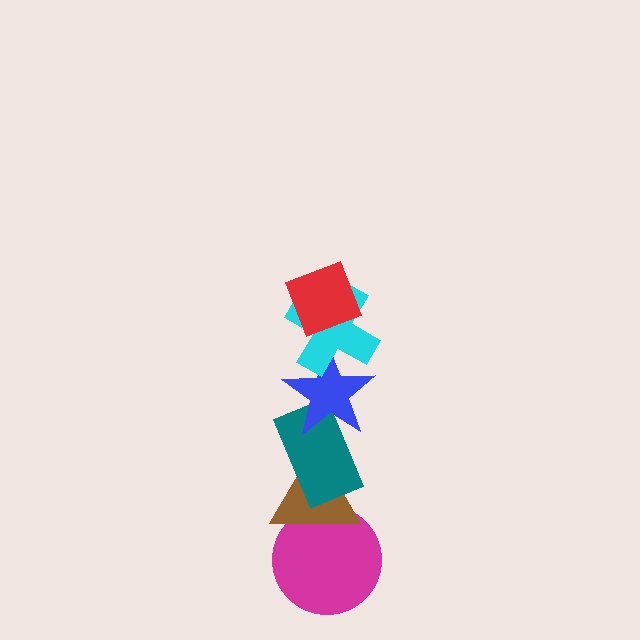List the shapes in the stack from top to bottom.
From top to bottom: the red diamond, the cyan cross, the blue star, the teal rectangle, the brown triangle, the magenta circle.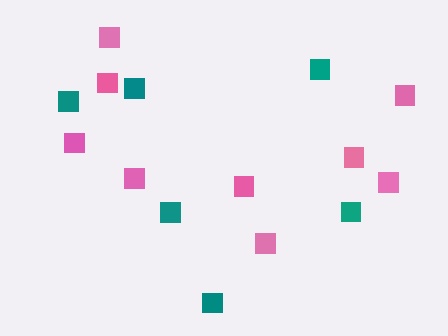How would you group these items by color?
There are 2 groups: one group of pink squares (9) and one group of teal squares (6).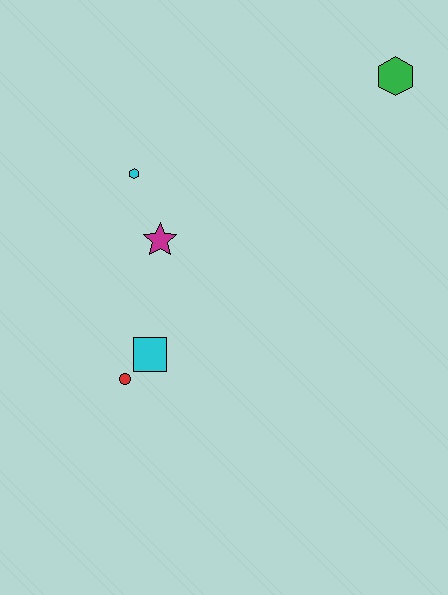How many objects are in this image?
There are 5 objects.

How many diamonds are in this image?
There are no diamonds.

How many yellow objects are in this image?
There are no yellow objects.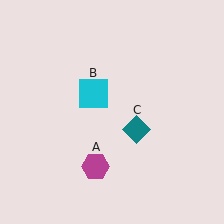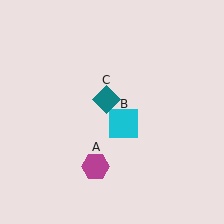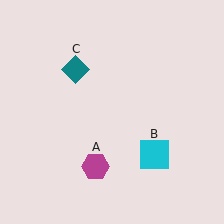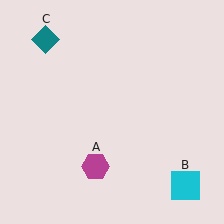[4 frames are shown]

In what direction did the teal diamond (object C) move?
The teal diamond (object C) moved up and to the left.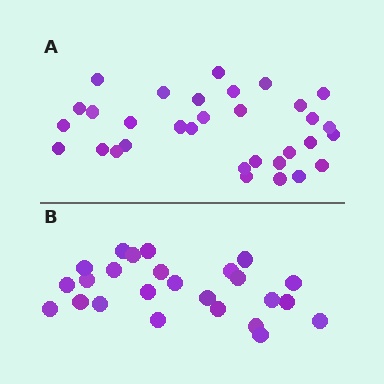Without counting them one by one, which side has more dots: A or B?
Region A (the top region) has more dots.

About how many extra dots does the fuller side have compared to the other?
Region A has roughly 8 or so more dots than region B.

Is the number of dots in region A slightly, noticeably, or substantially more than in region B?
Region A has noticeably more, but not dramatically so. The ratio is roughly 1.3 to 1.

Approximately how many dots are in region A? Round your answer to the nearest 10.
About 30 dots. (The exact count is 32, which rounds to 30.)